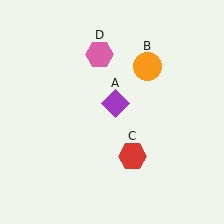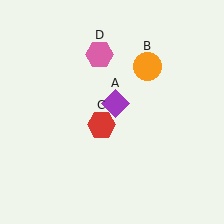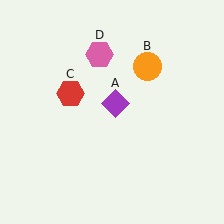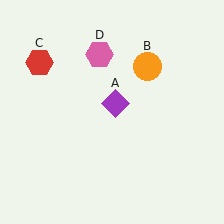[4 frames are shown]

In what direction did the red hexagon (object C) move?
The red hexagon (object C) moved up and to the left.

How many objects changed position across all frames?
1 object changed position: red hexagon (object C).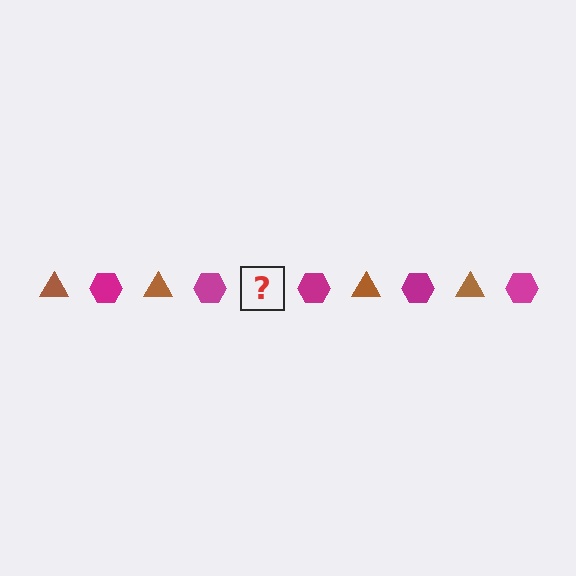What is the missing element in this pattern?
The missing element is a brown triangle.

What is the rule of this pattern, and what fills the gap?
The rule is that the pattern alternates between brown triangle and magenta hexagon. The gap should be filled with a brown triangle.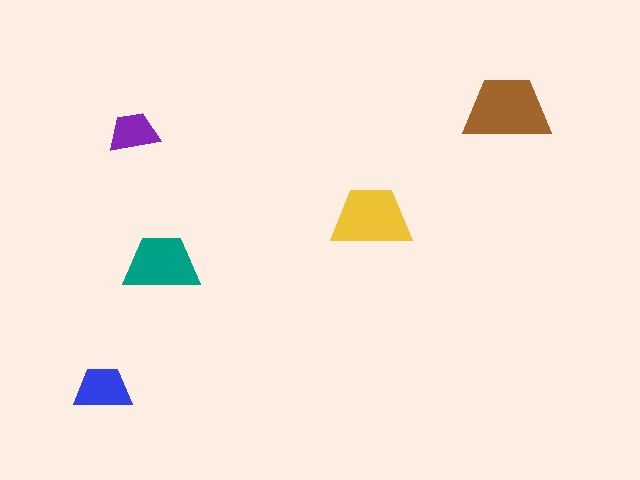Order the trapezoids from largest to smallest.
the brown one, the yellow one, the teal one, the blue one, the purple one.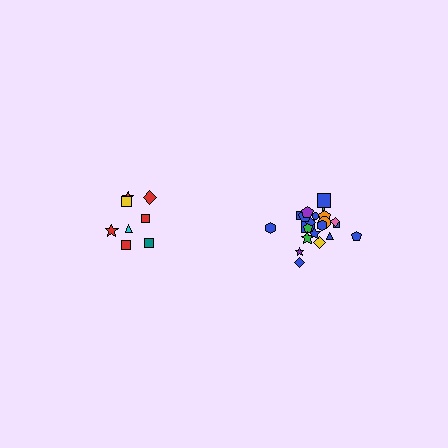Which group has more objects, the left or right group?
The right group.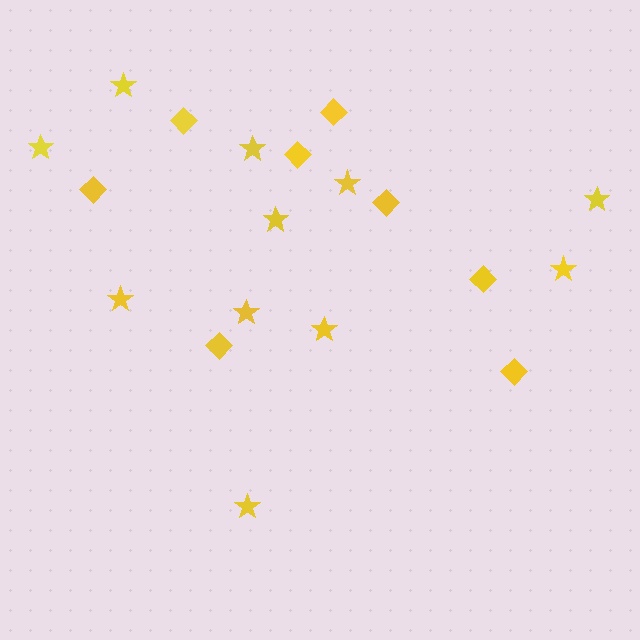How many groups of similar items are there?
There are 2 groups: one group of stars (11) and one group of diamonds (8).